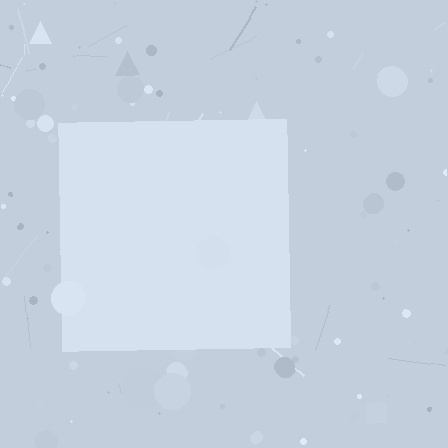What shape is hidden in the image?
A square is hidden in the image.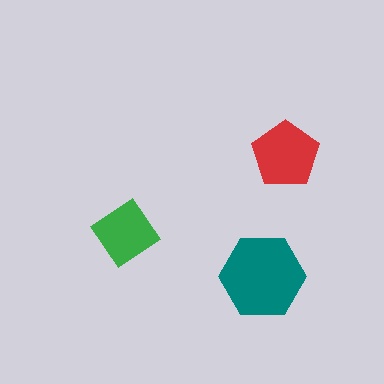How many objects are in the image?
There are 3 objects in the image.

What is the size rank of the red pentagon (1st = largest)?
2nd.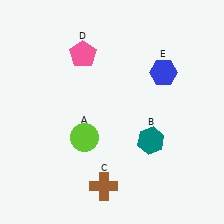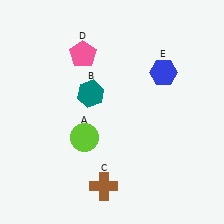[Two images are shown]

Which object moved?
The teal hexagon (B) moved left.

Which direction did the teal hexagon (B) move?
The teal hexagon (B) moved left.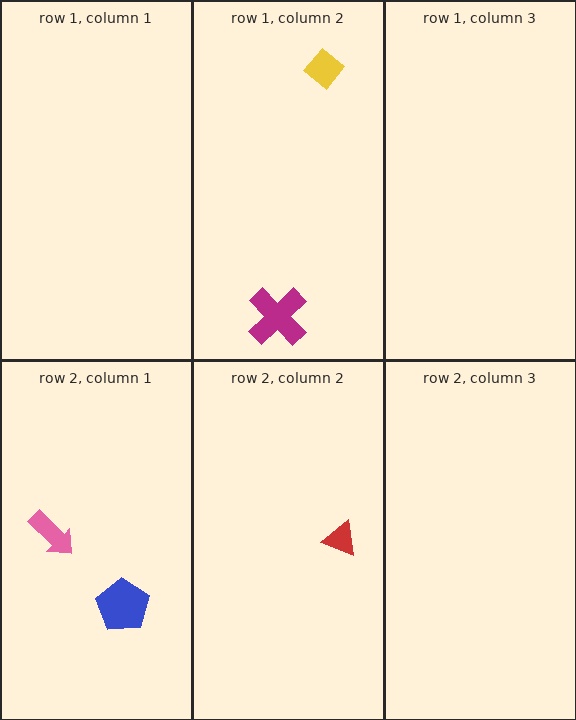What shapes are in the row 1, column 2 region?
The yellow diamond, the magenta cross.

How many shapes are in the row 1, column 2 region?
2.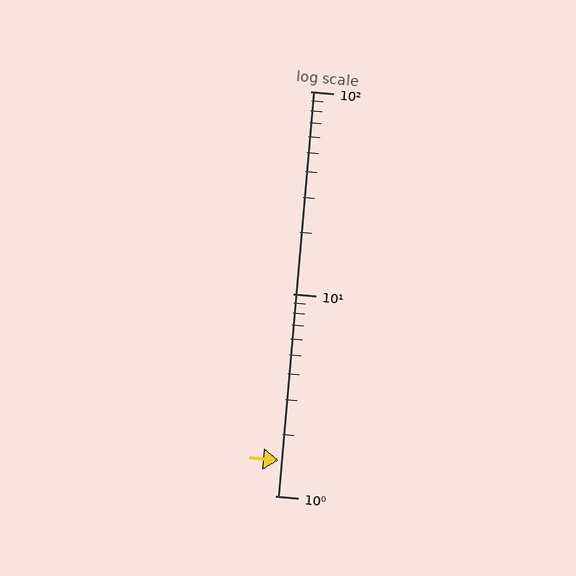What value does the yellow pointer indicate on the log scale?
The pointer indicates approximately 1.5.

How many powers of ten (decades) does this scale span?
The scale spans 2 decades, from 1 to 100.